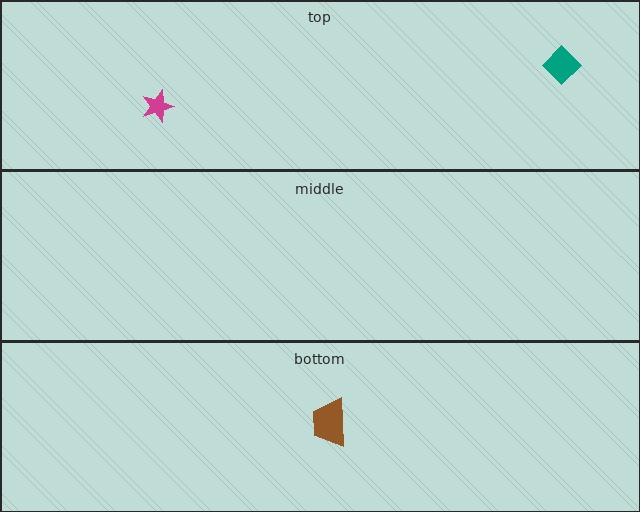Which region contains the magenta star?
The top region.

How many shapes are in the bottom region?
1.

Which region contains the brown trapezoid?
The bottom region.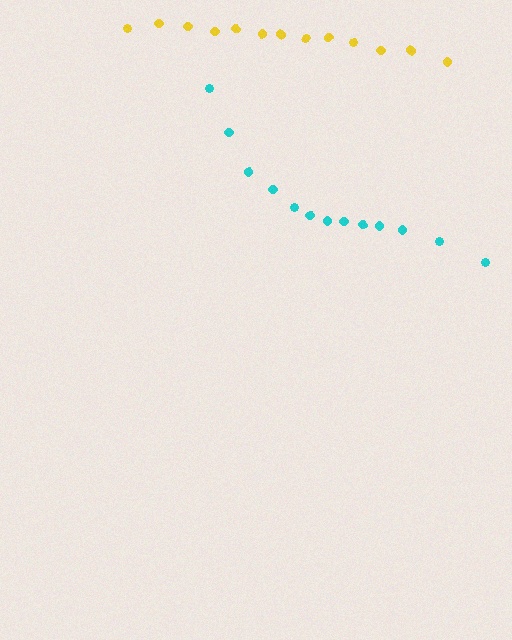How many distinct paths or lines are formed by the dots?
There are 2 distinct paths.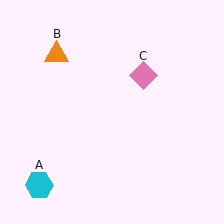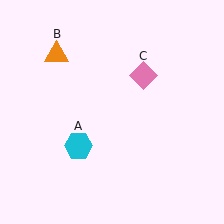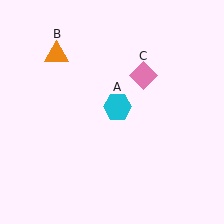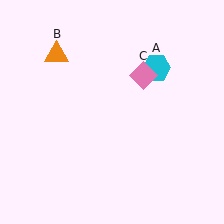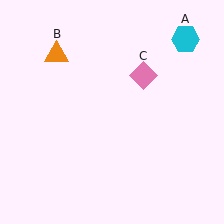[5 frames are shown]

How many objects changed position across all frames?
1 object changed position: cyan hexagon (object A).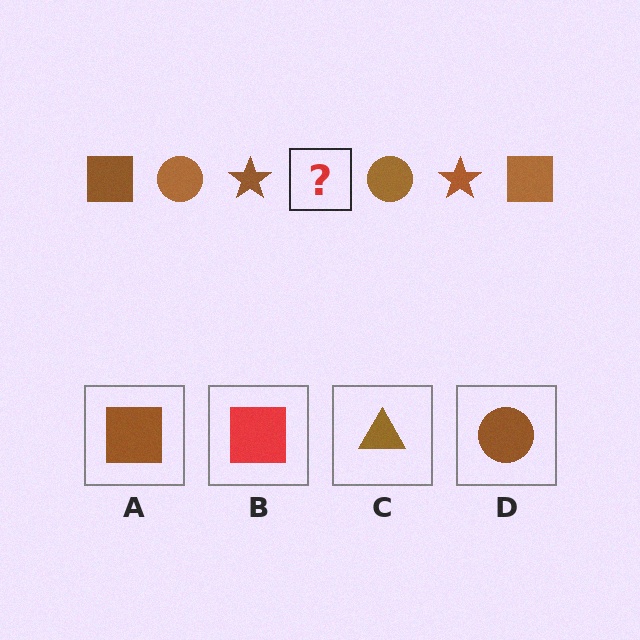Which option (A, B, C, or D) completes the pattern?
A.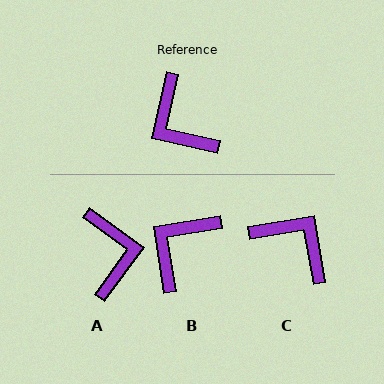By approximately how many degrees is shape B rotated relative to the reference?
Approximately 68 degrees clockwise.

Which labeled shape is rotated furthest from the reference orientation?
C, about 158 degrees away.